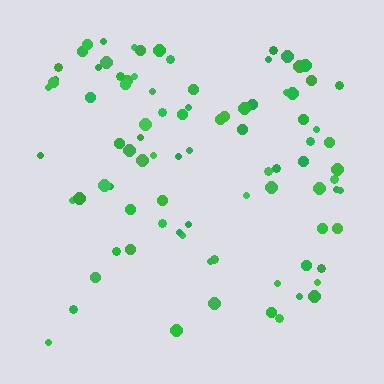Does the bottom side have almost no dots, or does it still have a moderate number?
Still a moderate number, just noticeably fewer than the top.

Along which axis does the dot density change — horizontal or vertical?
Vertical.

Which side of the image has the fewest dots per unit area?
The bottom.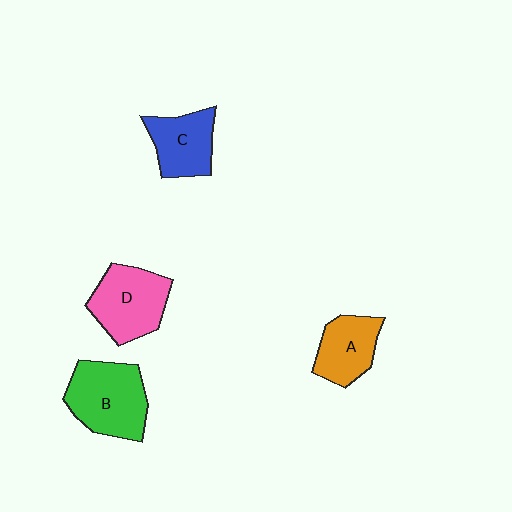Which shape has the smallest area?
Shape A (orange).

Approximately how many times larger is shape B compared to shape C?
Approximately 1.4 times.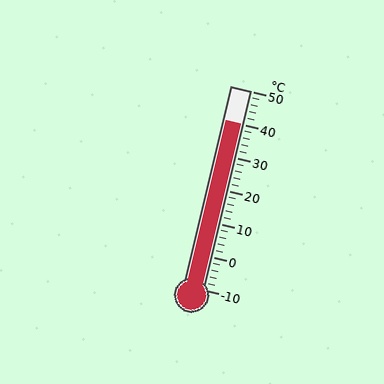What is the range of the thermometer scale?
The thermometer scale ranges from -10°C to 50°C.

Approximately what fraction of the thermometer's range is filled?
The thermometer is filled to approximately 85% of its range.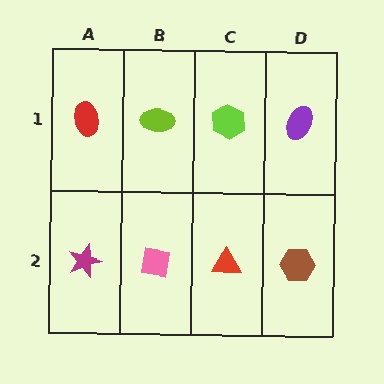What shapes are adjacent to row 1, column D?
A brown hexagon (row 2, column D), a lime hexagon (row 1, column C).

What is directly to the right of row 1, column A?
A lime ellipse.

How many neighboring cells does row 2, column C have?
3.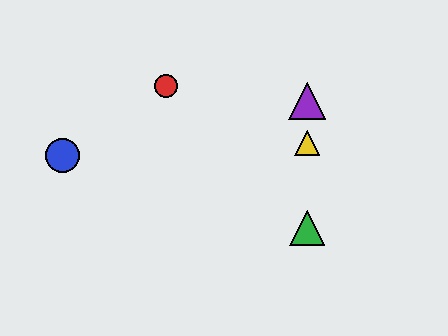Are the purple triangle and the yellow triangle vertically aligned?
Yes, both are at x≈307.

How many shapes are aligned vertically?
3 shapes (the green triangle, the yellow triangle, the purple triangle) are aligned vertically.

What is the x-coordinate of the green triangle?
The green triangle is at x≈307.